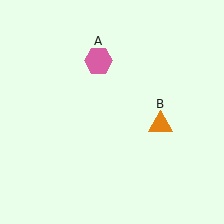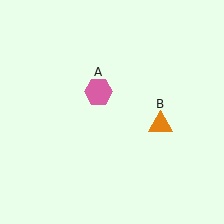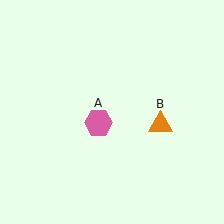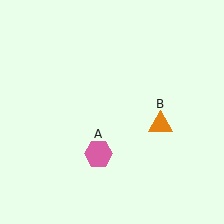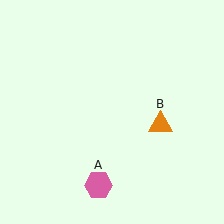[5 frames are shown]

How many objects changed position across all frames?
1 object changed position: pink hexagon (object A).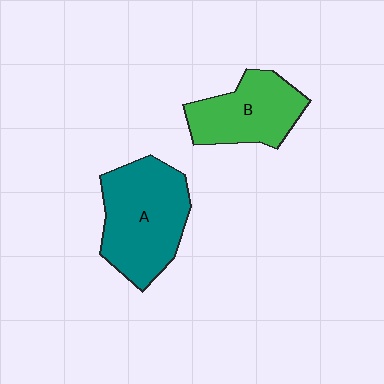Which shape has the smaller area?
Shape B (green).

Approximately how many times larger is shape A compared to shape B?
Approximately 1.4 times.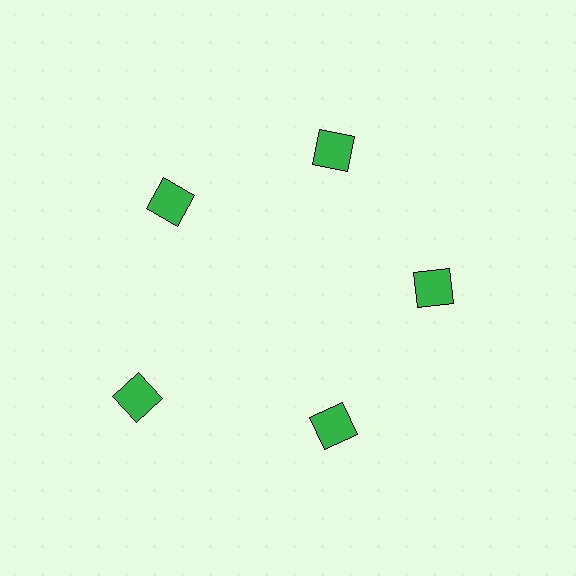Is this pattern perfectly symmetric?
No. The 5 green squares are arranged in a ring, but one element near the 8 o'clock position is pushed outward from the center, breaking the 5-fold rotational symmetry.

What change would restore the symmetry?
The symmetry would be restored by moving it inward, back onto the ring so that all 5 squares sit at equal angles and equal distance from the center.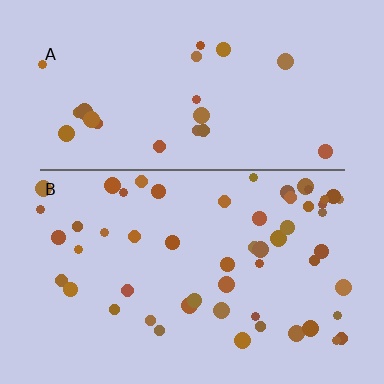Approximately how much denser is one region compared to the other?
Approximately 2.4× — region B over region A.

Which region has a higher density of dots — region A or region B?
B (the bottom).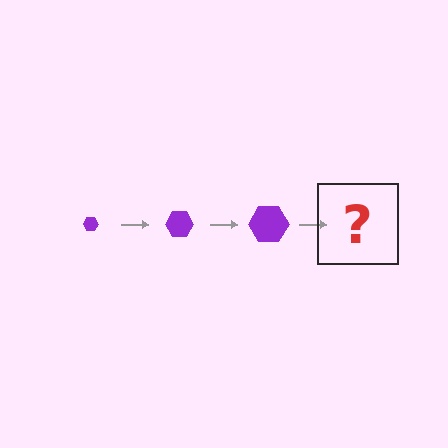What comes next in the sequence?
The next element should be a purple hexagon, larger than the previous one.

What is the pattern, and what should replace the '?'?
The pattern is that the hexagon gets progressively larger each step. The '?' should be a purple hexagon, larger than the previous one.